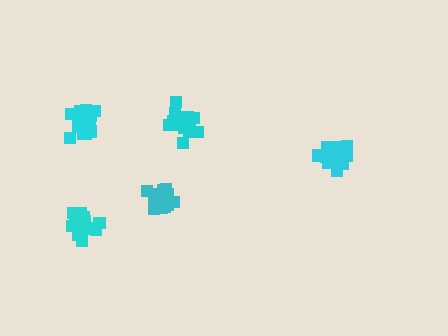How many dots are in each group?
Group 1: 14 dots, Group 2: 20 dots, Group 3: 18 dots, Group 4: 20 dots, Group 5: 20 dots (92 total).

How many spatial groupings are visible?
There are 5 spatial groupings.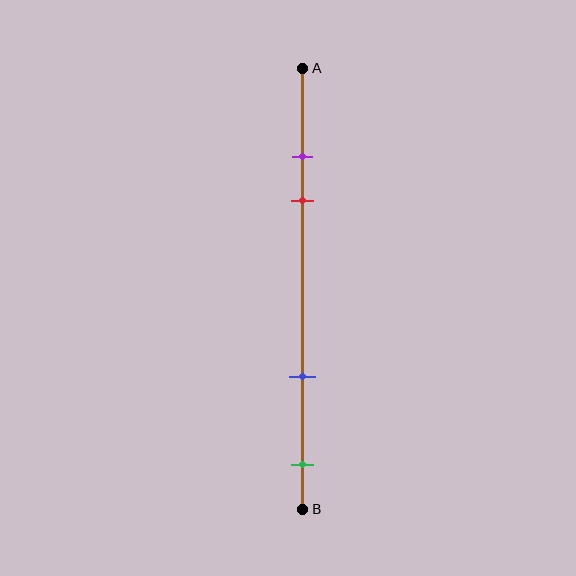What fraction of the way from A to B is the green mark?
The green mark is approximately 90% (0.9) of the way from A to B.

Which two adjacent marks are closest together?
The purple and red marks are the closest adjacent pair.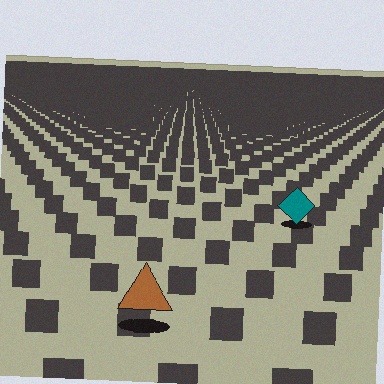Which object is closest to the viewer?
The brown triangle is closest. The texture marks near it are larger and more spread out.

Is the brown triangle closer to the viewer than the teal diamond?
Yes. The brown triangle is closer — you can tell from the texture gradient: the ground texture is coarser near it.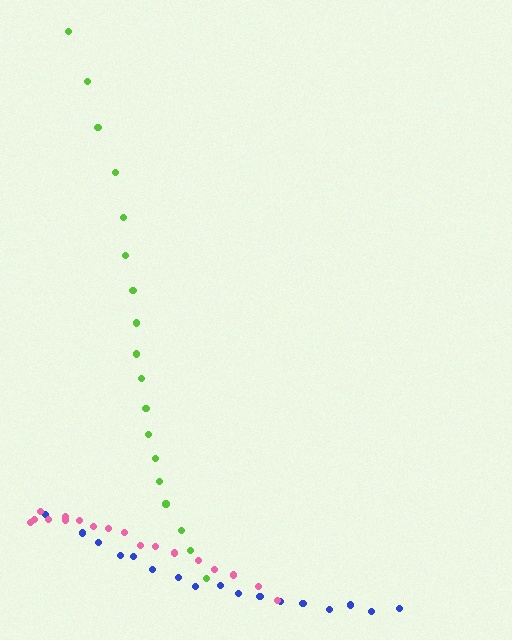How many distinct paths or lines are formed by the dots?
There are 3 distinct paths.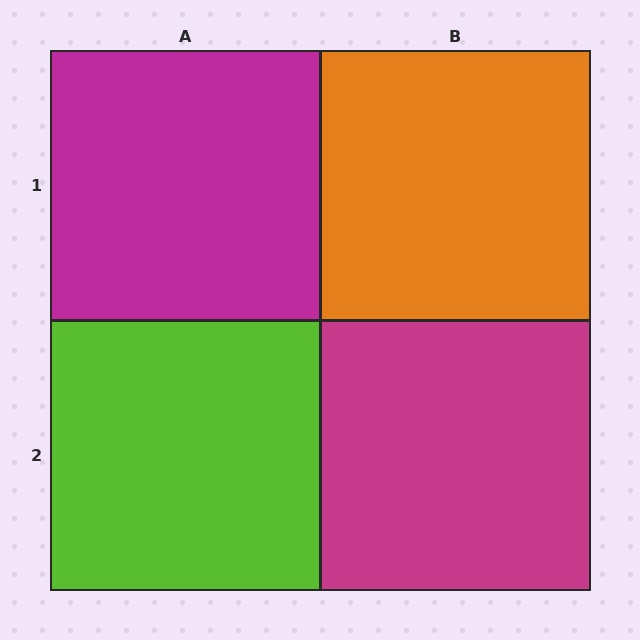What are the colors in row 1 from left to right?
Magenta, orange.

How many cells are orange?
1 cell is orange.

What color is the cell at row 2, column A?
Lime.